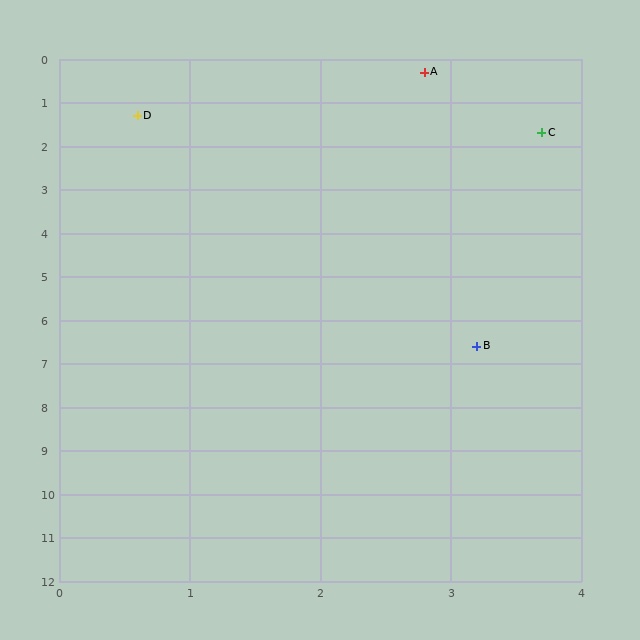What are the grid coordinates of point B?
Point B is at approximately (3.2, 6.6).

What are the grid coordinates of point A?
Point A is at approximately (2.8, 0.3).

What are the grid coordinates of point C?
Point C is at approximately (3.7, 1.7).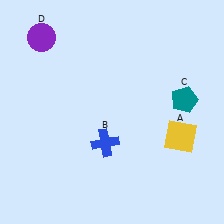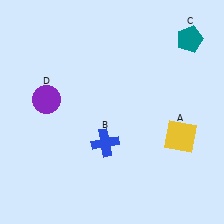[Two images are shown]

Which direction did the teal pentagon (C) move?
The teal pentagon (C) moved up.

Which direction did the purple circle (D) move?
The purple circle (D) moved down.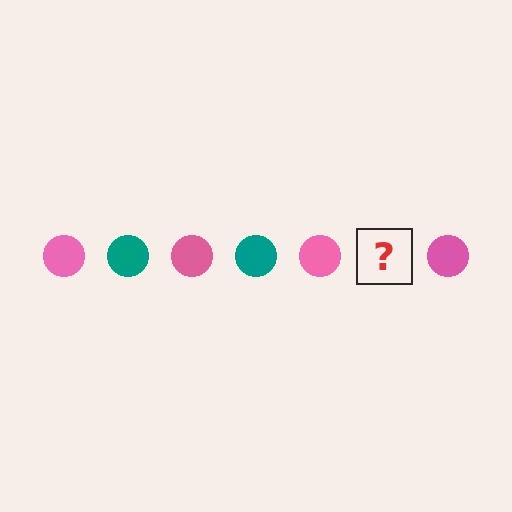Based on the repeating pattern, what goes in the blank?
The blank should be a teal circle.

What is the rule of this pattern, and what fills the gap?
The rule is that the pattern cycles through pink, teal circles. The gap should be filled with a teal circle.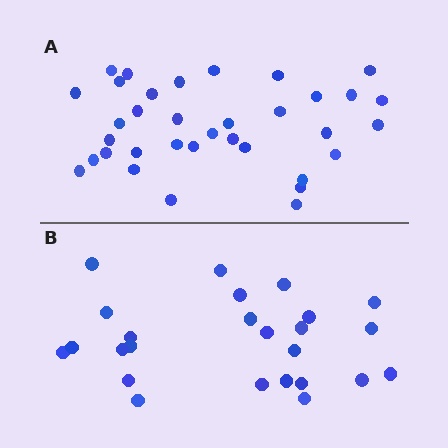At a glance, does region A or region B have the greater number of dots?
Region A (the top region) has more dots.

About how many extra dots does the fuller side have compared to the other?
Region A has roughly 10 or so more dots than region B.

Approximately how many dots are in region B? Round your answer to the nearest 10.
About 20 dots. (The exact count is 25, which rounds to 20.)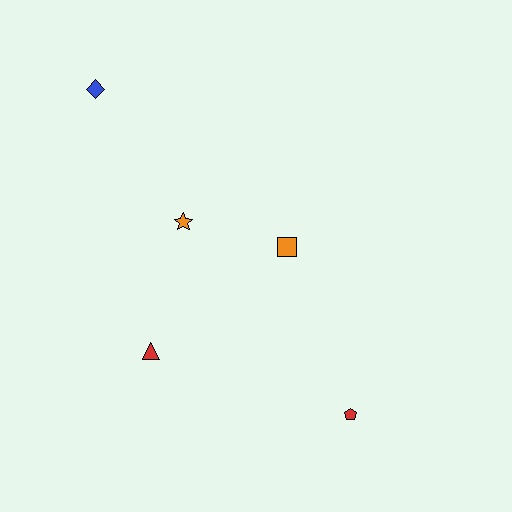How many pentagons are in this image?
There is 1 pentagon.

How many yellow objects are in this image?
There are no yellow objects.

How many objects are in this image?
There are 5 objects.